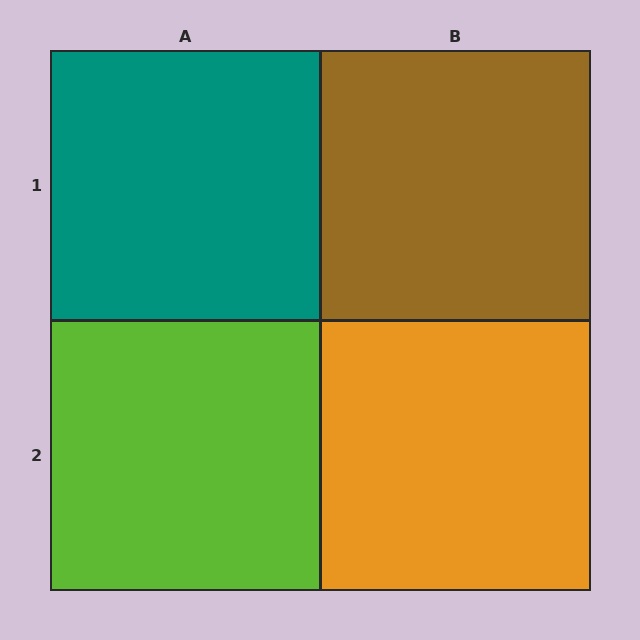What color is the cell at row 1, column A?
Teal.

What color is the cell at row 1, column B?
Brown.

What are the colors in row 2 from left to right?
Lime, orange.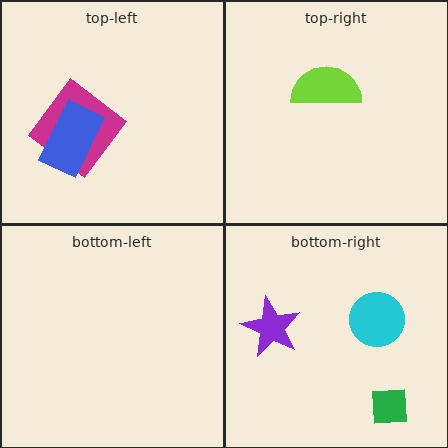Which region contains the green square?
The bottom-right region.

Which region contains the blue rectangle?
The top-left region.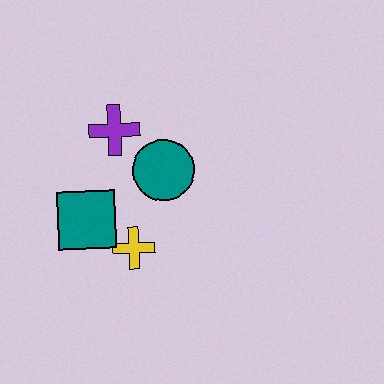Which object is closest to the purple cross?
The teal circle is closest to the purple cross.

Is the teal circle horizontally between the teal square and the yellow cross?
No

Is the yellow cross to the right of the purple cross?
Yes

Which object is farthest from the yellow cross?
The purple cross is farthest from the yellow cross.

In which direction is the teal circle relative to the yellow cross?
The teal circle is above the yellow cross.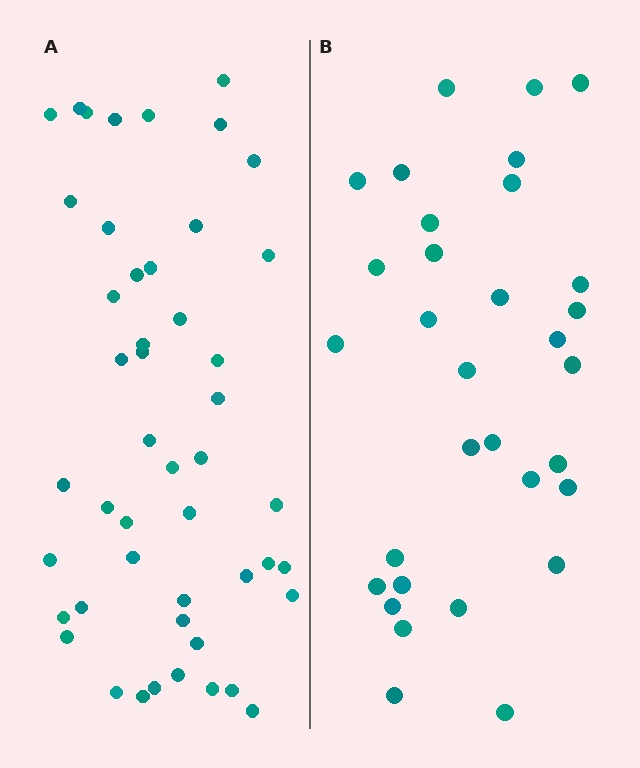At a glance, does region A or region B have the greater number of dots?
Region A (the left region) has more dots.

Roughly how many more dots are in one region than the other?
Region A has approximately 15 more dots than region B.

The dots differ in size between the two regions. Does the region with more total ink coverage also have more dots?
No. Region B has more total ink coverage because its dots are larger, but region A actually contains more individual dots. Total area can be misleading — the number of items is what matters here.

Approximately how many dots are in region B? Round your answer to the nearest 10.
About 30 dots. (The exact count is 32, which rounds to 30.)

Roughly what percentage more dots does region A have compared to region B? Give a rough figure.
About 50% more.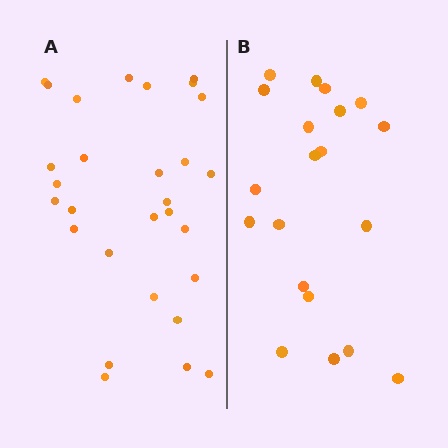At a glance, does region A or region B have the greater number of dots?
Region A (the left region) has more dots.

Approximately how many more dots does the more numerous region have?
Region A has roughly 8 or so more dots than region B.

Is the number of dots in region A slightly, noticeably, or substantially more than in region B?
Region A has substantially more. The ratio is roughly 1.4 to 1.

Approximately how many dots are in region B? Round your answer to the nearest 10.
About 20 dots.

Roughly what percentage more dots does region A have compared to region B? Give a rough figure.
About 45% more.